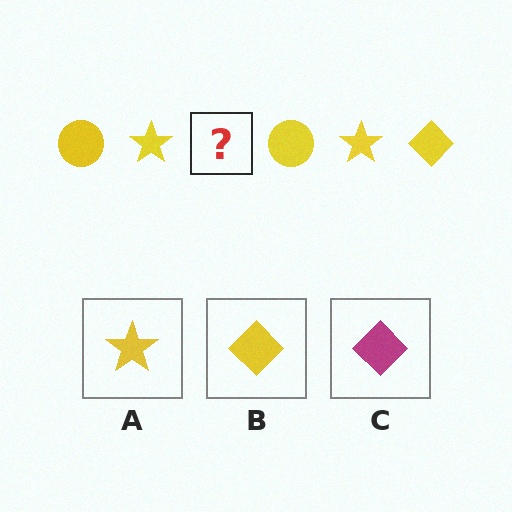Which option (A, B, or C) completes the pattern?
B.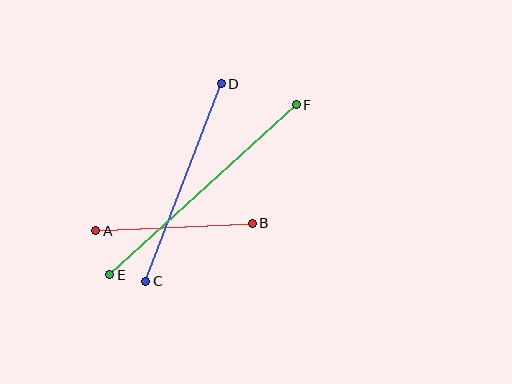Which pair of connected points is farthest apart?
Points E and F are farthest apart.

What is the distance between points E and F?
The distance is approximately 252 pixels.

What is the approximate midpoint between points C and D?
The midpoint is at approximately (183, 182) pixels.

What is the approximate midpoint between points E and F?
The midpoint is at approximately (203, 190) pixels.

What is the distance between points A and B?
The distance is approximately 157 pixels.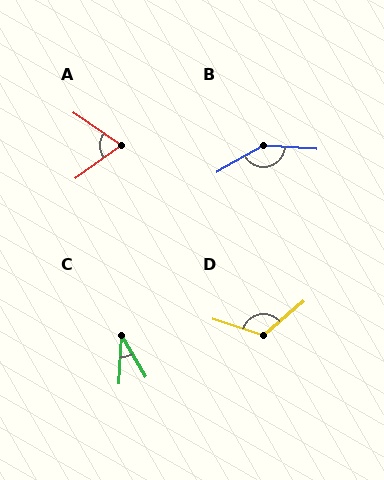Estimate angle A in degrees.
Approximately 70 degrees.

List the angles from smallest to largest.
C (33°), A (70°), D (121°), B (147°).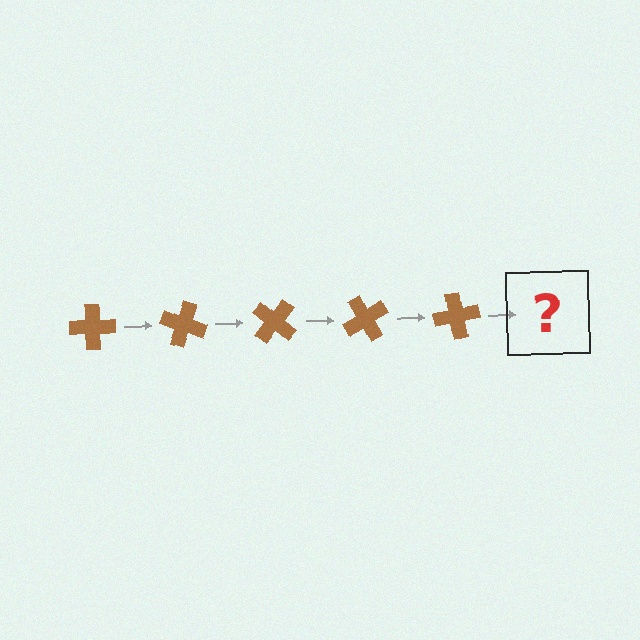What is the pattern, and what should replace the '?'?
The pattern is that the cross rotates 20 degrees each step. The '?' should be a brown cross rotated 100 degrees.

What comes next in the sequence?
The next element should be a brown cross rotated 100 degrees.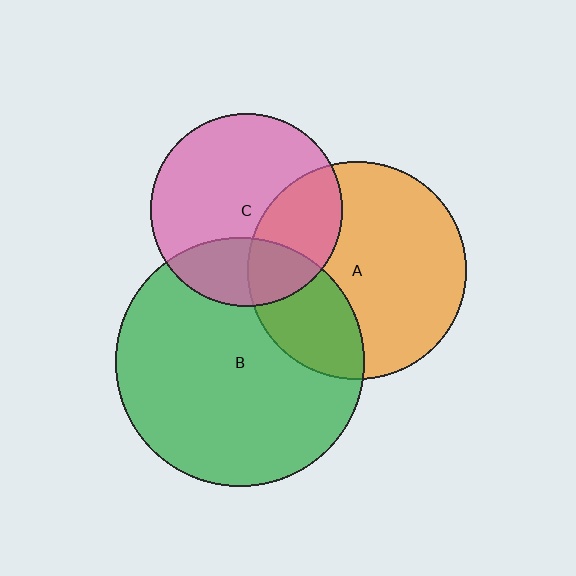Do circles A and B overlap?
Yes.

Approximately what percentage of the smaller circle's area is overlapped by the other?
Approximately 30%.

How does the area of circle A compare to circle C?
Approximately 1.3 times.